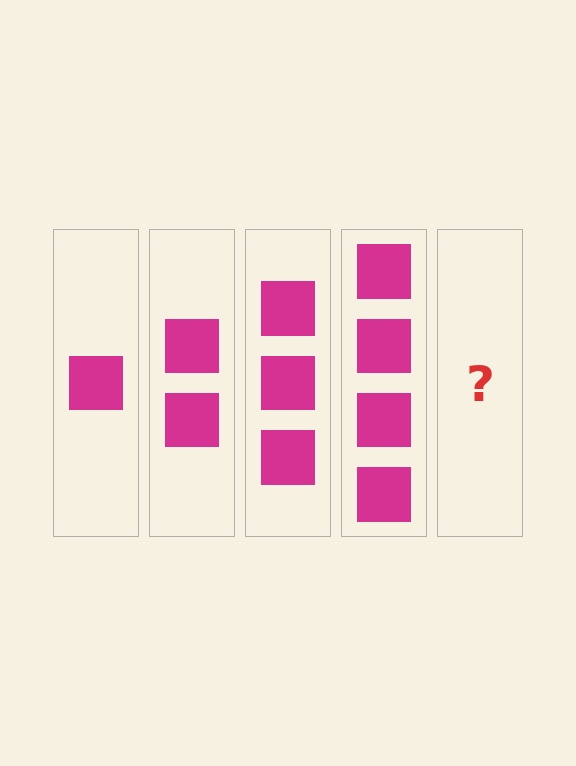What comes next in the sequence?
The next element should be 5 squares.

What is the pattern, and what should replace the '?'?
The pattern is that each step adds one more square. The '?' should be 5 squares.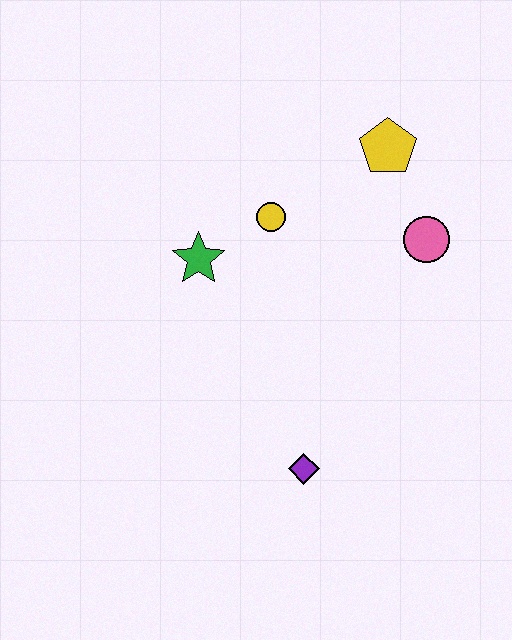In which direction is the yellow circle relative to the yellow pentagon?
The yellow circle is to the left of the yellow pentagon.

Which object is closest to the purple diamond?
The green star is closest to the purple diamond.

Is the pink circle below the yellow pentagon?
Yes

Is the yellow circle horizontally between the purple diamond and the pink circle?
No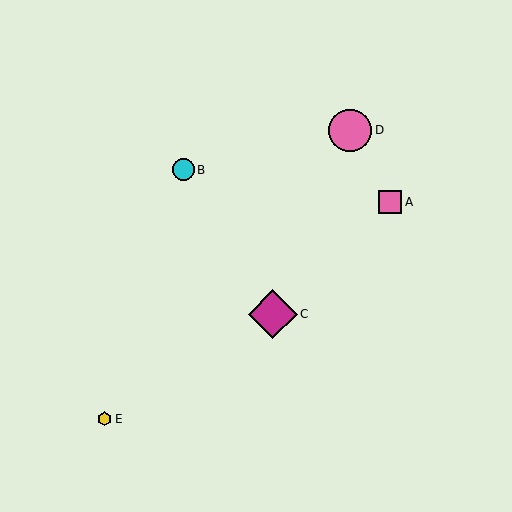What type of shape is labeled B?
Shape B is a cyan circle.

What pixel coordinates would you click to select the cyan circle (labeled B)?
Click at (183, 170) to select the cyan circle B.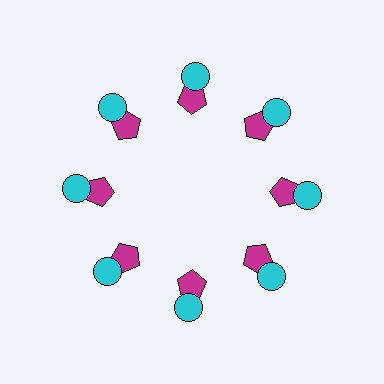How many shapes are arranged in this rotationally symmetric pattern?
There are 16 shapes, arranged in 8 groups of 2.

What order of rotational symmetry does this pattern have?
This pattern has 8-fold rotational symmetry.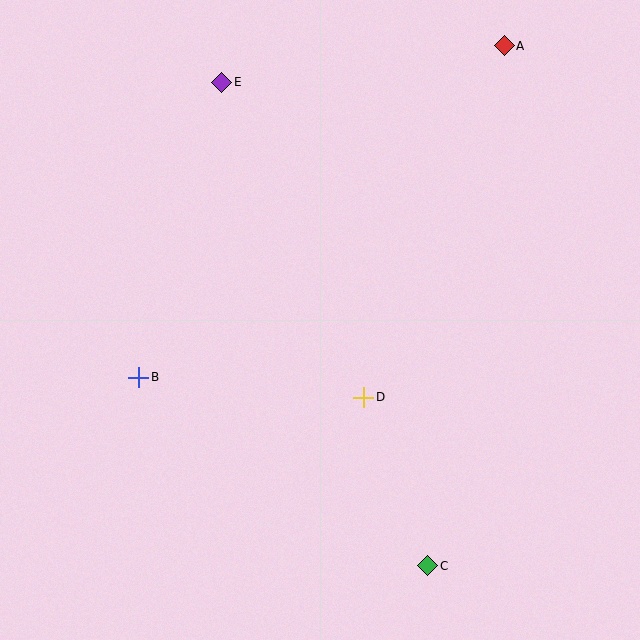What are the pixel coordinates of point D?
Point D is at (364, 397).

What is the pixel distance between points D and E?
The distance between D and E is 346 pixels.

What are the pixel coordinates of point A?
Point A is at (504, 46).